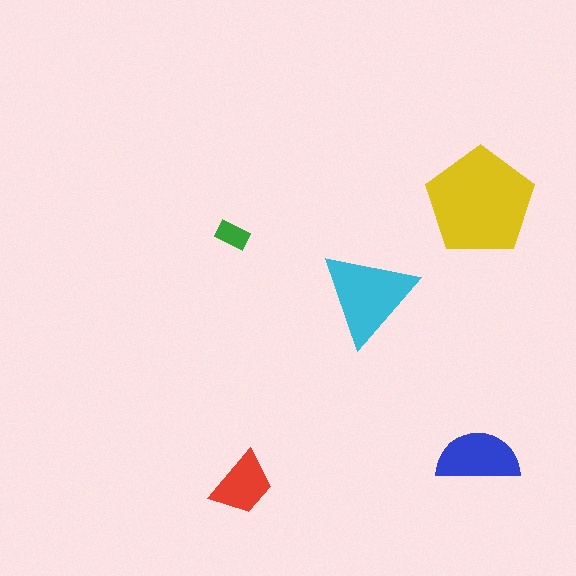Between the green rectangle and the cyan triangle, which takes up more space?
The cyan triangle.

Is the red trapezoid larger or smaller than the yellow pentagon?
Smaller.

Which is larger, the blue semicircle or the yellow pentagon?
The yellow pentagon.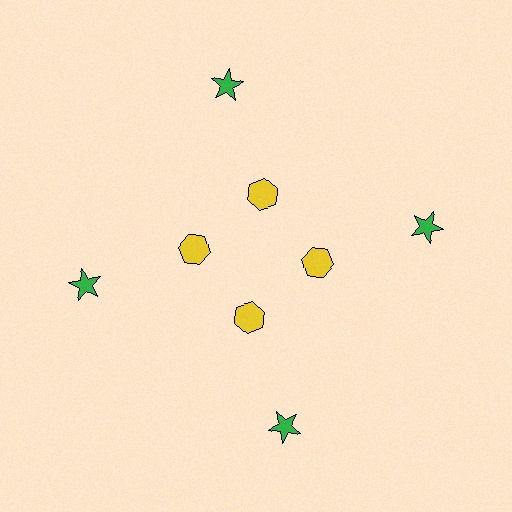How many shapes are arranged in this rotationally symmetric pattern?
There are 8 shapes, arranged in 4 groups of 2.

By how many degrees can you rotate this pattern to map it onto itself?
The pattern maps onto itself every 90 degrees of rotation.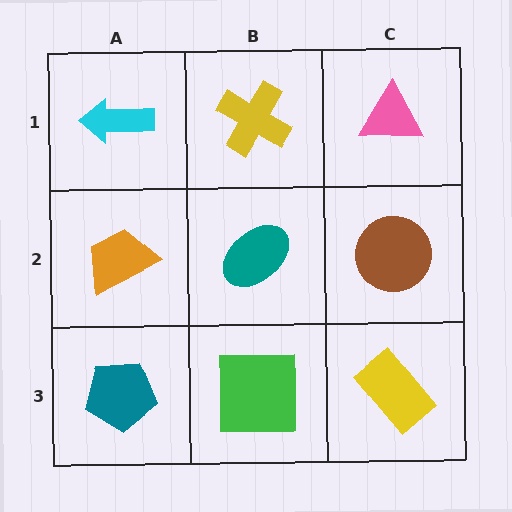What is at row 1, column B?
A yellow cross.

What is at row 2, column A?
An orange trapezoid.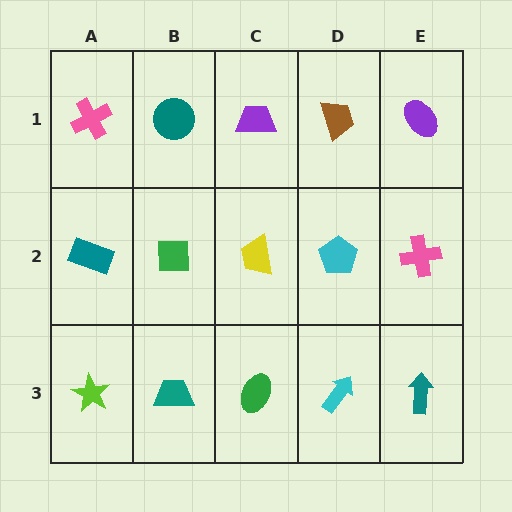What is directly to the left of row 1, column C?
A teal circle.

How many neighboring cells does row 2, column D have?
4.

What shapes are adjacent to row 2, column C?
A purple trapezoid (row 1, column C), a green ellipse (row 3, column C), a green square (row 2, column B), a cyan pentagon (row 2, column D).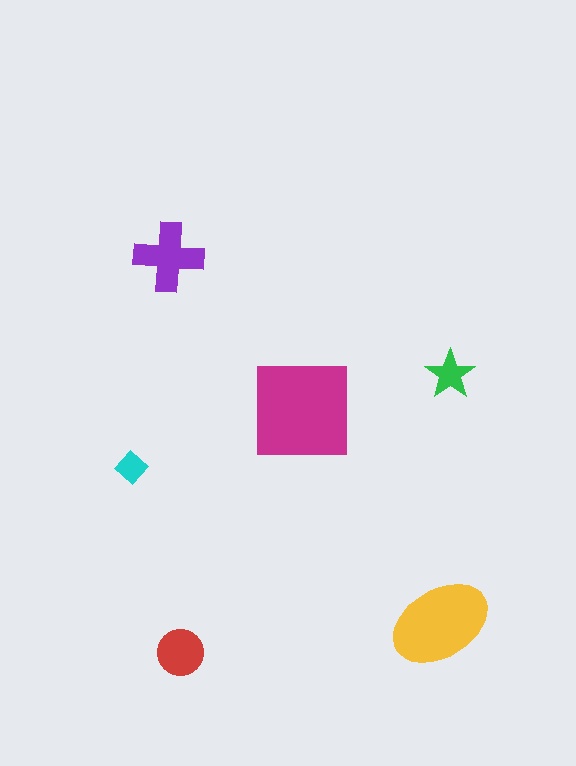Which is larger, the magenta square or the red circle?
The magenta square.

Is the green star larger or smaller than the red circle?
Smaller.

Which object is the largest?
The magenta square.